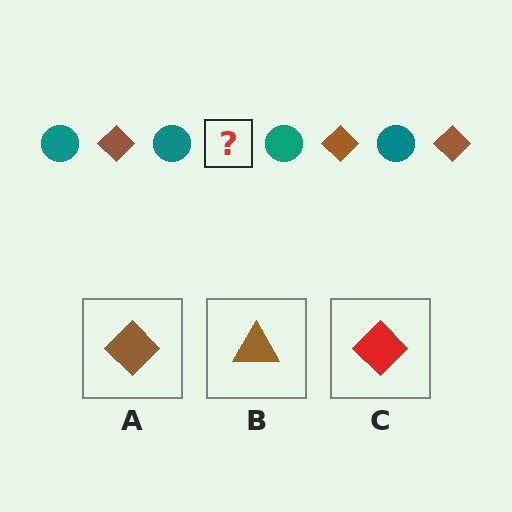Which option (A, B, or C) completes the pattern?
A.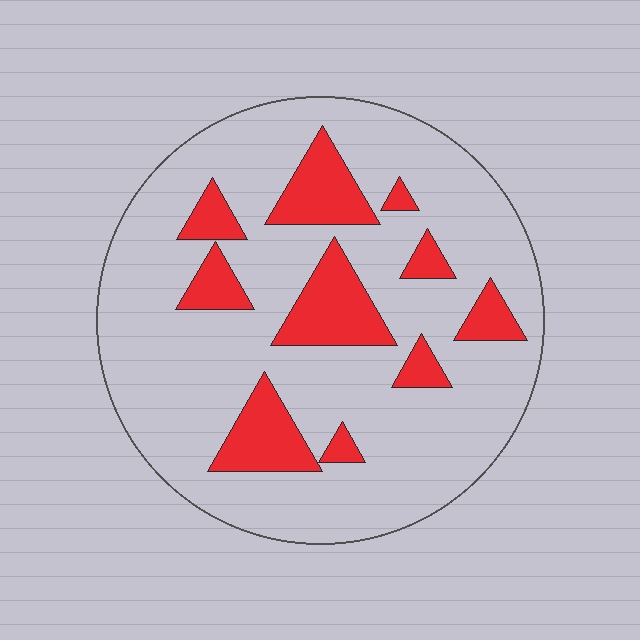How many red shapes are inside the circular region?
10.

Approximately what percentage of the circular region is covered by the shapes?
Approximately 20%.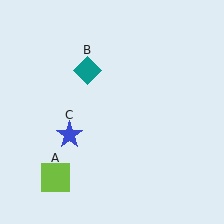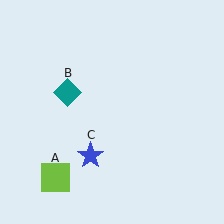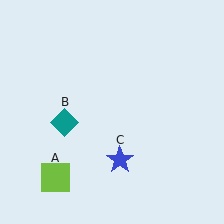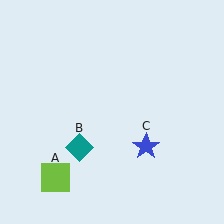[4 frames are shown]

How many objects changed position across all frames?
2 objects changed position: teal diamond (object B), blue star (object C).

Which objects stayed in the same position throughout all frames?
Lime square (object A) remained stationary.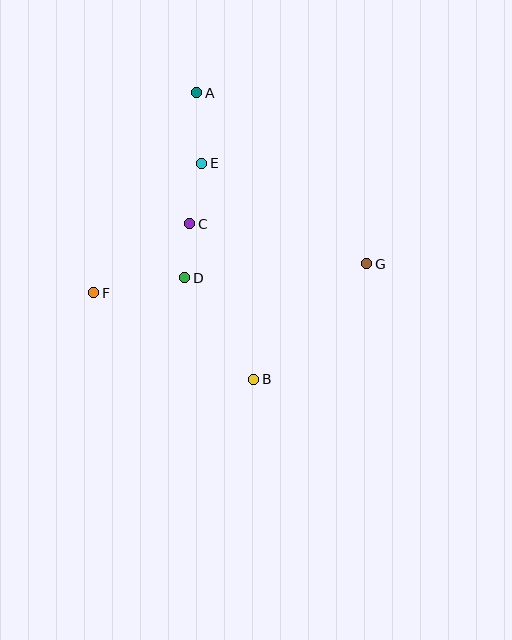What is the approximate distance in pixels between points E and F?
The distance between E and F is approximately 168 pixels.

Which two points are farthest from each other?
Points A and B are farthest from each other.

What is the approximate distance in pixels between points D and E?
The distance between D and E is approximately 116 pixels.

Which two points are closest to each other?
Points C and D are closest to each other.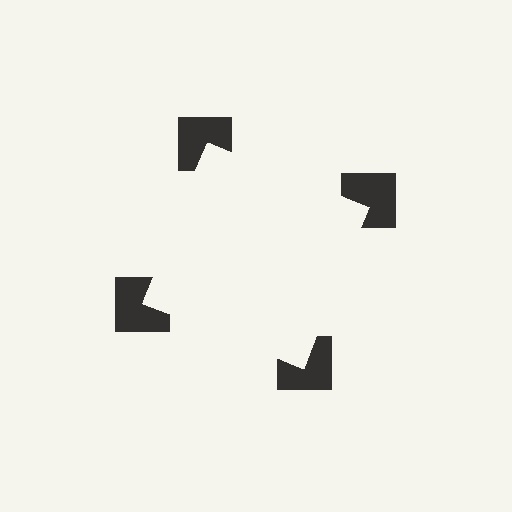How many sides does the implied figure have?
4 sides.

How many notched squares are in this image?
There are 4 — one at each vertex of the illusory square.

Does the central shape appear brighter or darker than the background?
It typically appears slightly brighter than the background, even though no actual brightness change is drawn.